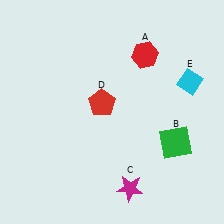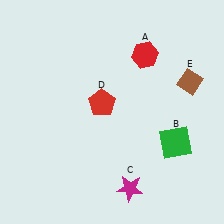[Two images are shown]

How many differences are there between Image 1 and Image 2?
There is 1 difference between the two images.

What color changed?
The diamond (E) changed from cyan in Image 1 to brown in Image 2.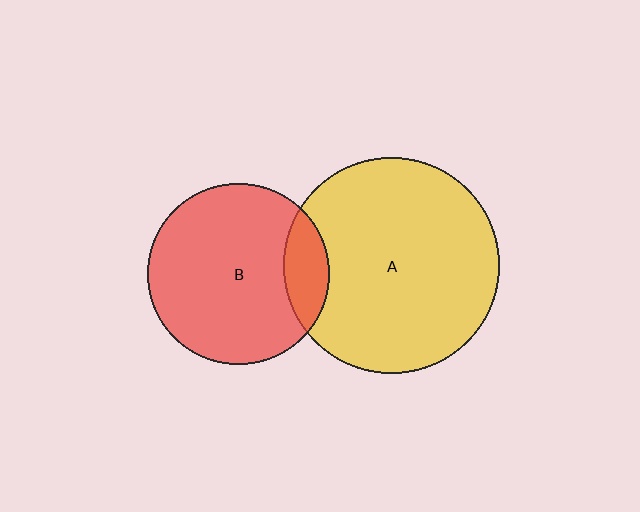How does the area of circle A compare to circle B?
Approximately 1.4 times.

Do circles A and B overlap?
Yes.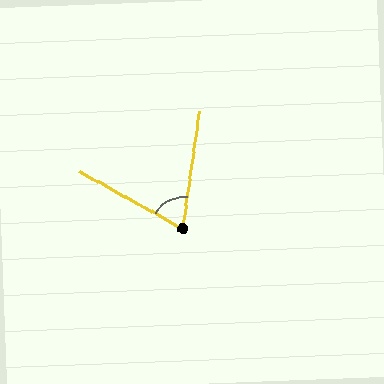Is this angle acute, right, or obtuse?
It is acute.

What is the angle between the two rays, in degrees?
Approximately 69 degrees.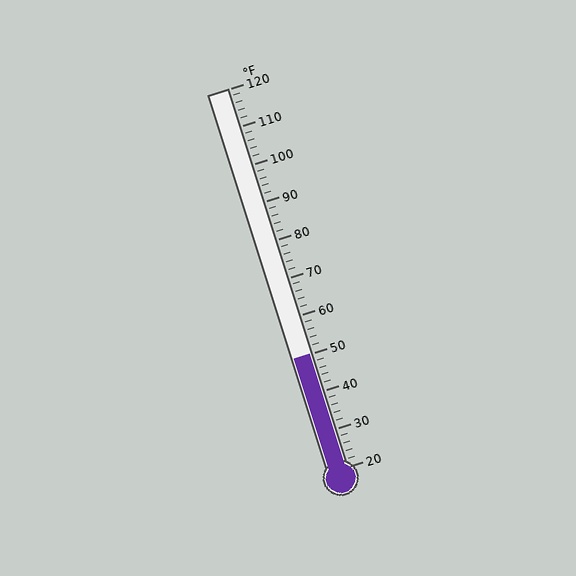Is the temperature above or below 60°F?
The temperature is below 60°F.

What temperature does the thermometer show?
The thermometer shows approximately 50°F.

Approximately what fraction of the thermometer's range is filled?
The thermometer is filled to approximately 30% of its range.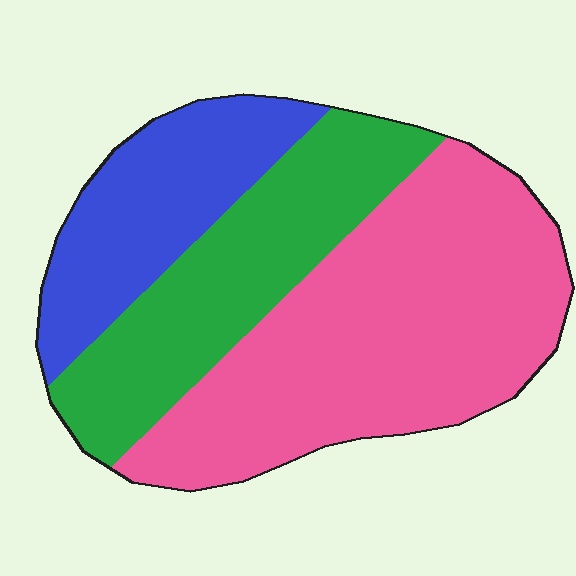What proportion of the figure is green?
Green takes up about one quarter (1/4) of the figure.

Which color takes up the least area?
Blue, at roughly 20%.